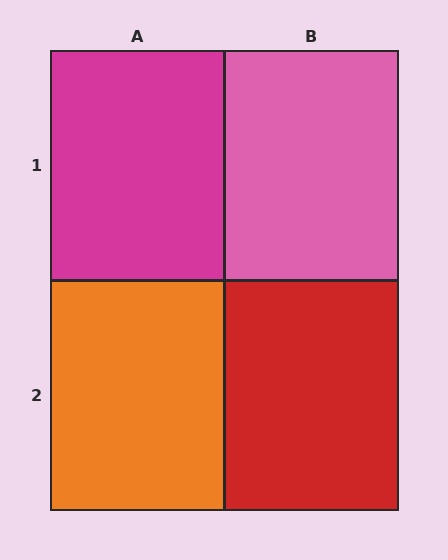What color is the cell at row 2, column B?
Red.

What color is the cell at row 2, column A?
Orange.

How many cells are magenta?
1 cell is magenta.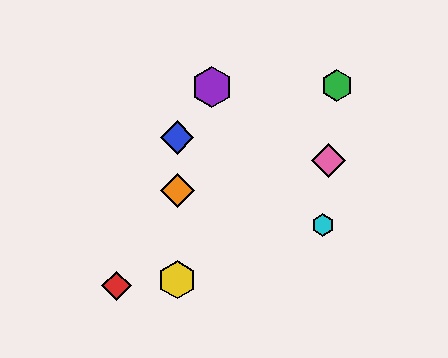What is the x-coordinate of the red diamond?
The red diamond is at x≈116.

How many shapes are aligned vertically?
3 shapes (the blue diamond, the yellow hexagon, the orange diamond) are aligned vertically.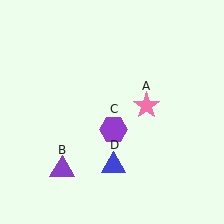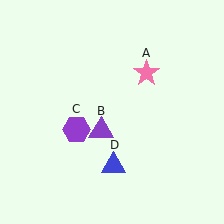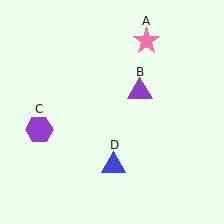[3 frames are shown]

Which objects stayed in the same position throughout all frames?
Blue triangle (object D) remained stationary.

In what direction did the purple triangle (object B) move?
The purple triangle (object B) moved up and to the right.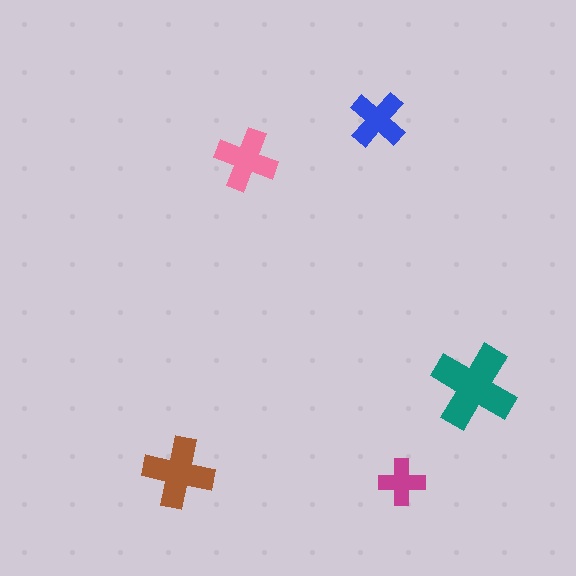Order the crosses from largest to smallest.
the teal one, the brown one, the pink one, the blue one, the magenta one.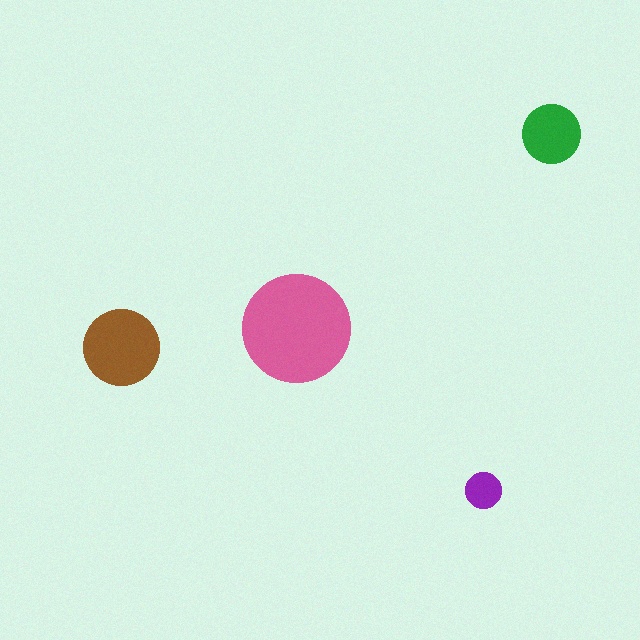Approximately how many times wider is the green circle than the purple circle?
About 1.5 times wider.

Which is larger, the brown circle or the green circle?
The brown one.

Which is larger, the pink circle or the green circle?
The pink one.